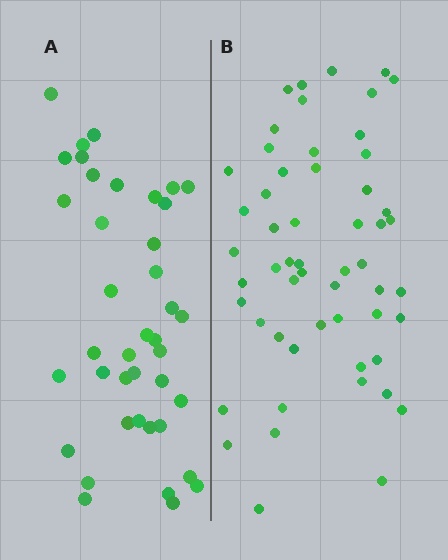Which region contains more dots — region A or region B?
Region B (the right region) has more dots.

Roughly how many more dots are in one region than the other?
Region B has approximately 15 more dots than region A.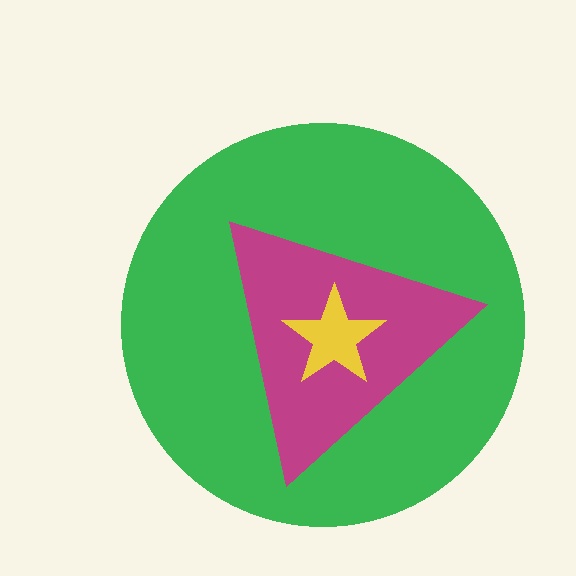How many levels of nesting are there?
3.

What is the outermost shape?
The green circle.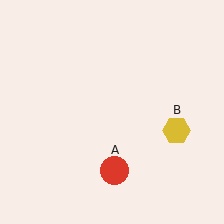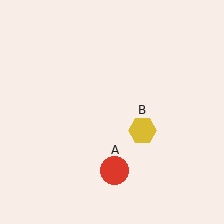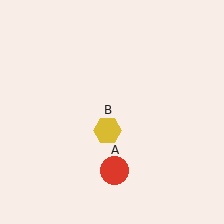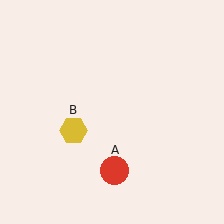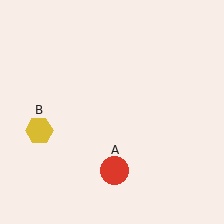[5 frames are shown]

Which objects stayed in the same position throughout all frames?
Red circle (object A) remained stationary.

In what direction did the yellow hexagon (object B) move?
The yellow hexagon (object B) moved left.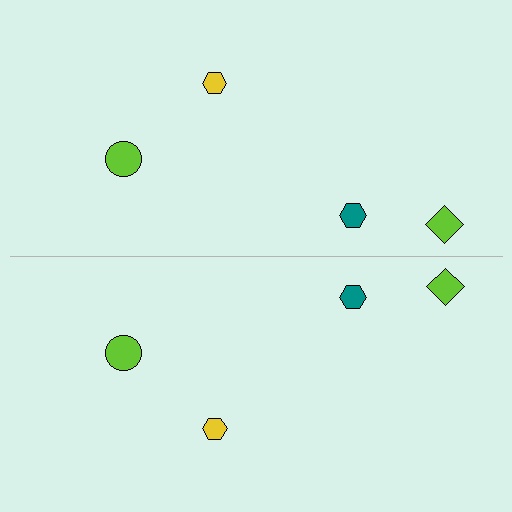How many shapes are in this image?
There are 8 shapes in this image.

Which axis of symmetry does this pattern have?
The pattern has a horizontal axis of symmetry running through the center of the image.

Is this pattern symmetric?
Yes, this pattern has bilateral (reflection) symmetry.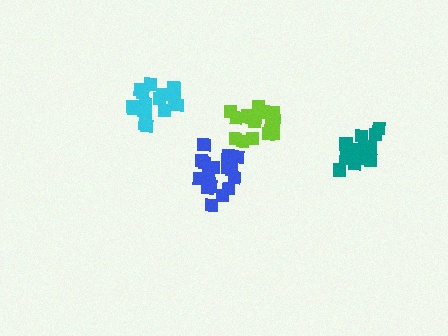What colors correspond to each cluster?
The clusters are colored: teal, blue, lime, cyan.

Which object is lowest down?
The blue cluster is bottommost.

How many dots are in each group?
Group 1: 14 dots, Group 2: 20 dots, Group 3: 17 dots, Group 4: 16 dots (67 total).